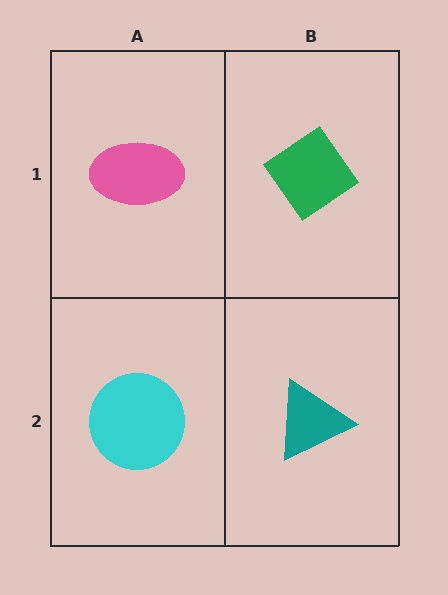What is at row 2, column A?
A cyan circle.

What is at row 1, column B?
A green diamond.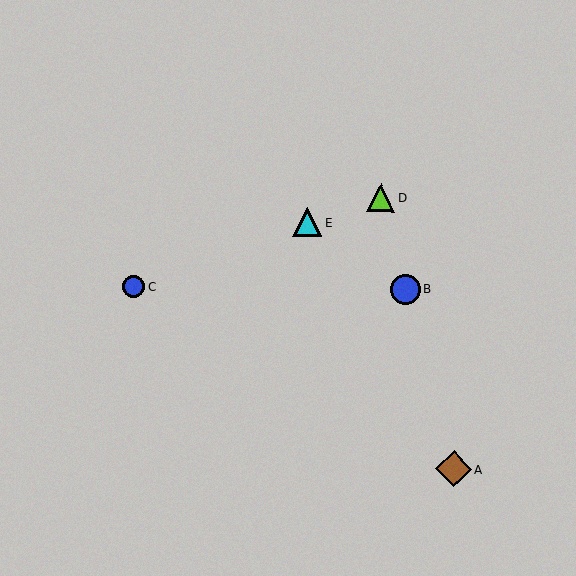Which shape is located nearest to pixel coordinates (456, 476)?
The brown diamond (labeled A) at (454, 469) is nearest to that location.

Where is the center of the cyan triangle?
The center of the cyan triangle is at (307, 222).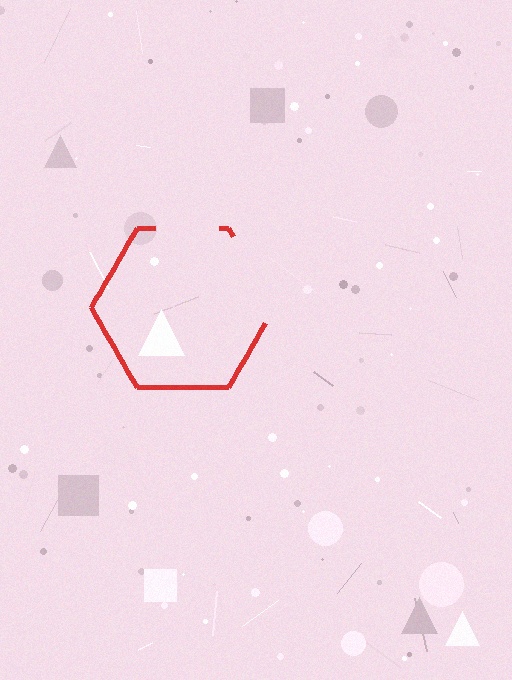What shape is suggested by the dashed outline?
The dashed outline suggests a hexagon.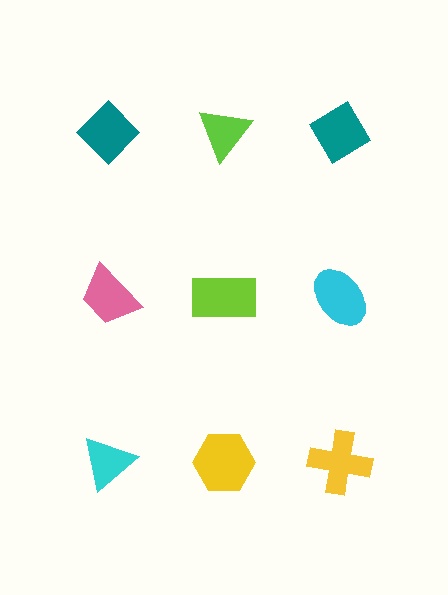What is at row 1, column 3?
A teal diamond.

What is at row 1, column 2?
A lime triangle.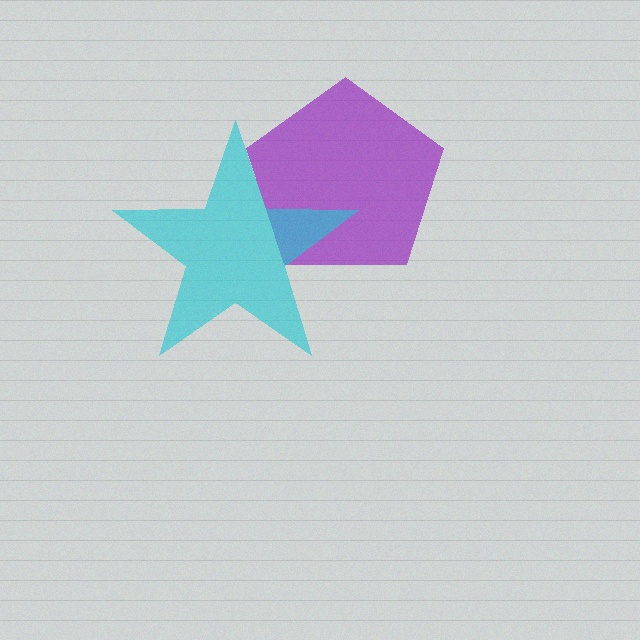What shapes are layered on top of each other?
The layered shapes are: a purple pentagon, a cyan star.